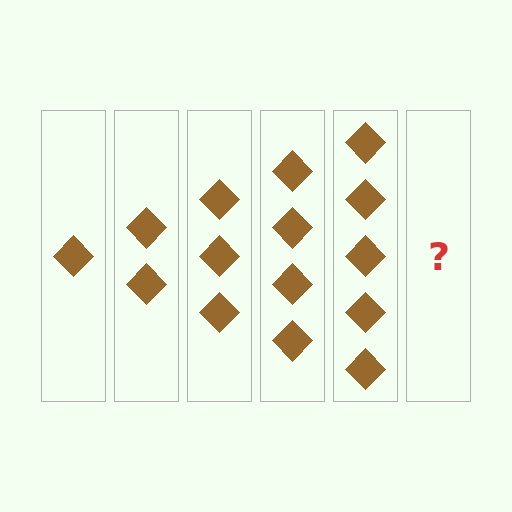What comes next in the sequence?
The next element should be 6 diamonds.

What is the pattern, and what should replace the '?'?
The pattern is that each step adds one more diamond. The '?' should be 6 diamonds.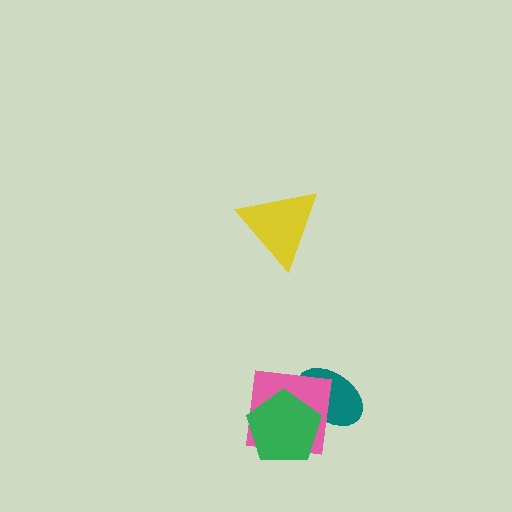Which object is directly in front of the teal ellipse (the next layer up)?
The pink square is directly in front of the teal ellipse.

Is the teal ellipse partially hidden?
Yes, it is partially covered by another shape.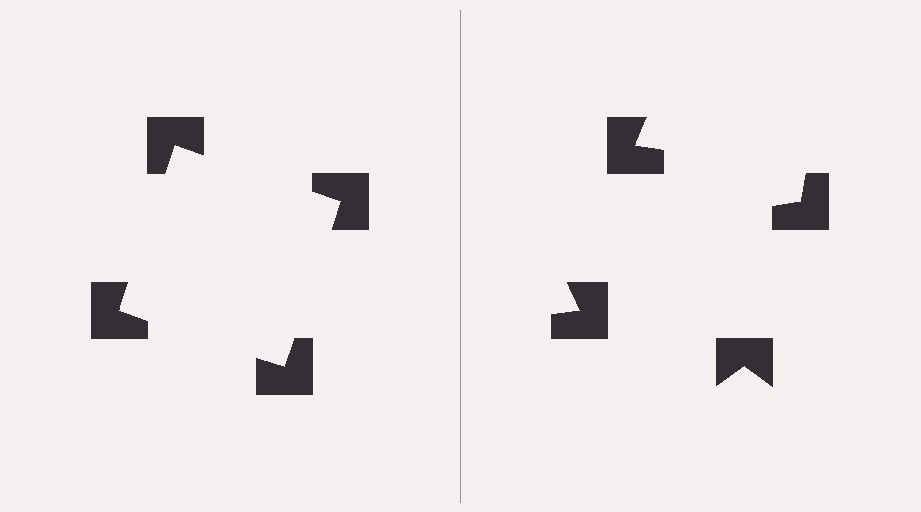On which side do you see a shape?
An illusory square appears on the left side. On the right side the wedge cuts are rotated, so no coherent shape forms.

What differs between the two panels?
The notched squares are positioned identically on both sides; only the wedge orientations differ. On the left they align to a square; on the right they are misaligned.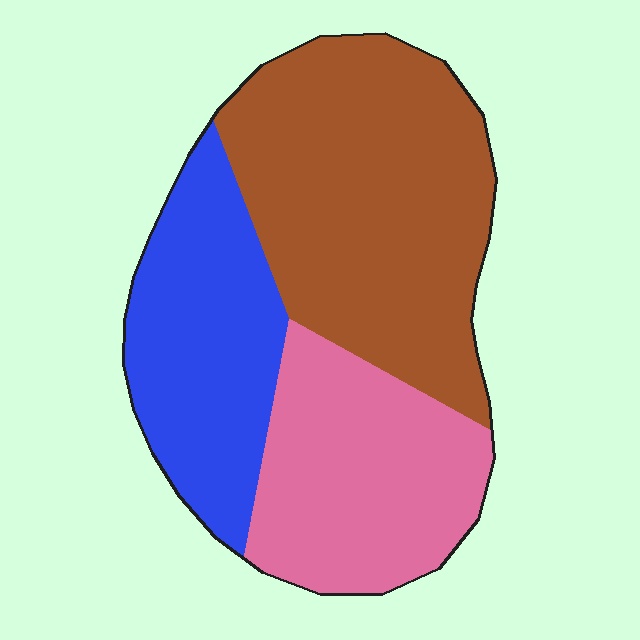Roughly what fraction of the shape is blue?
Blue covers 27% of the shape.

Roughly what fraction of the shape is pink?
Pink covers 28% of the shape.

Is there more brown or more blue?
Brown.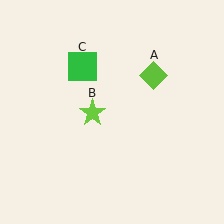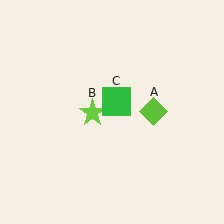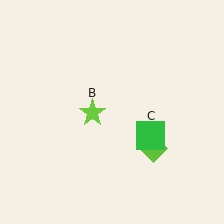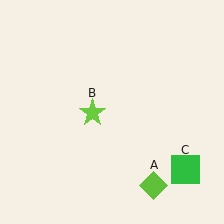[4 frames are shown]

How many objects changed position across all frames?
2 objects changed position: lime diamond (object A), green square (object C).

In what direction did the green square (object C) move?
The green square (object C) moved down and to the right.